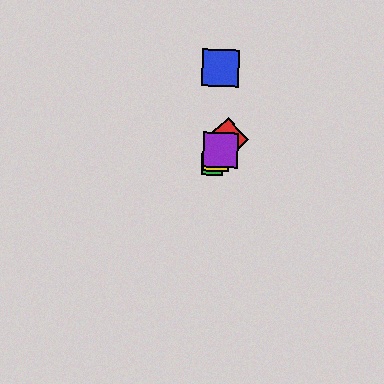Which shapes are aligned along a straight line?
The red diamond, the green square, the yellow square, the purple square are aligned along a straight line.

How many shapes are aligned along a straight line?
4 shapes (the red diamond, the green square, the yellow square, the purple square) are aligned along a straight line.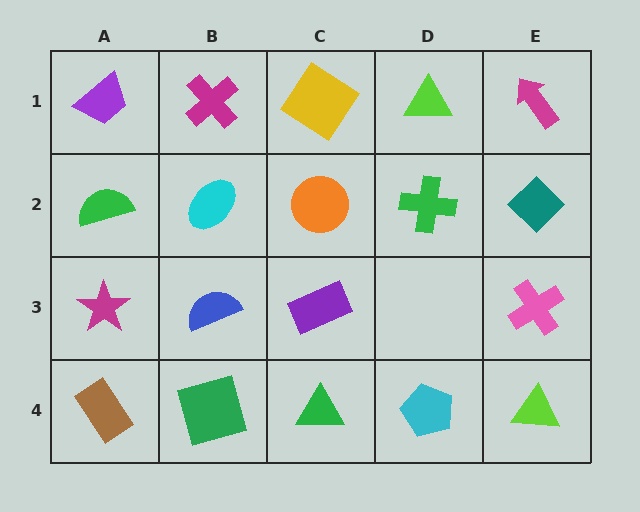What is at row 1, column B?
A magenta cross.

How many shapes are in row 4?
5 shapes.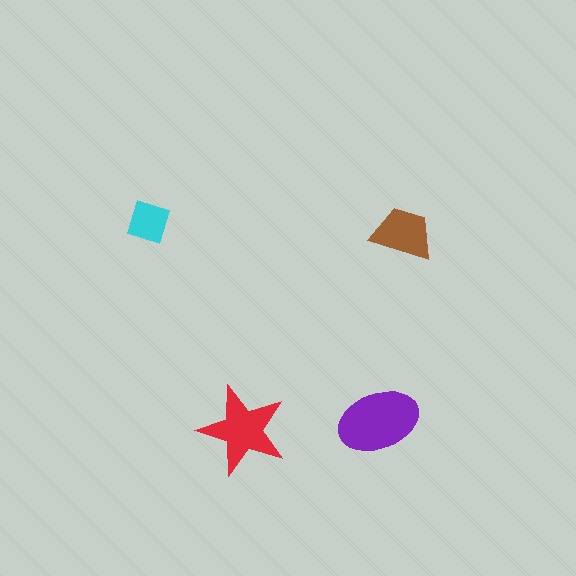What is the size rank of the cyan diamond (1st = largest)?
4th.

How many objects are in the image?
There are 4 objects in the image.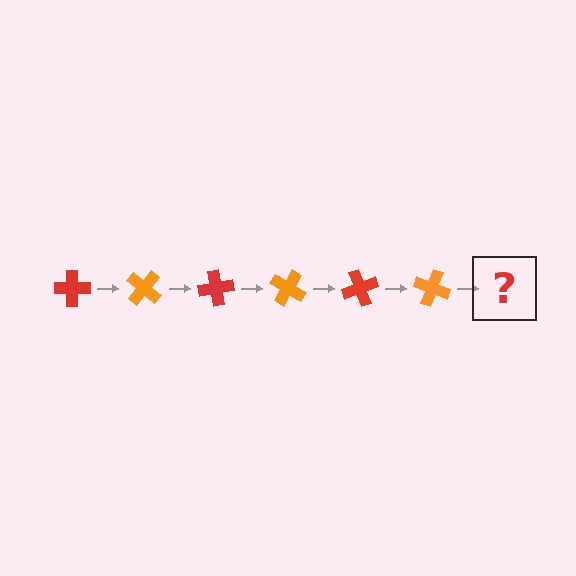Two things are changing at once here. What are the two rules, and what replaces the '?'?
The two rules are that it rotates 40 degrees each step and the color cycles through red and orange. The '?' should be a red cross, rotated 240 degrees from the start.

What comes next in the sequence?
The next element should be a red cross, rotated 240 degrees from the start.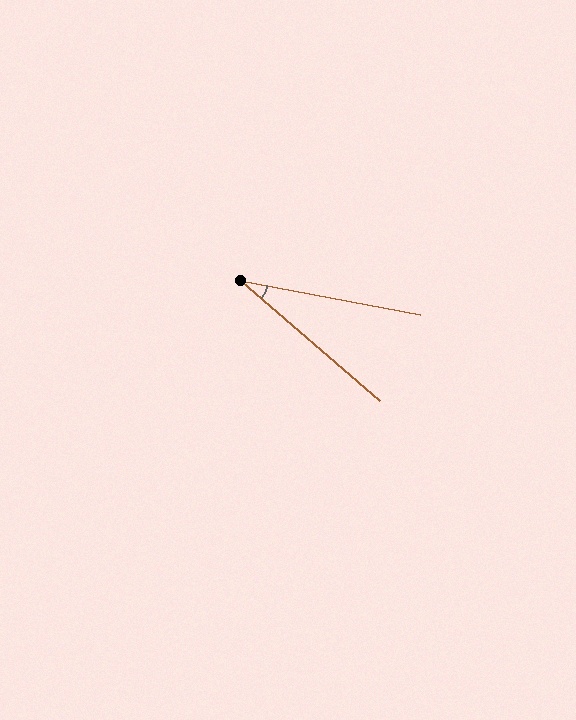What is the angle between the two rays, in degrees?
Approximately 30 degrees.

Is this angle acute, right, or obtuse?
It is acute.